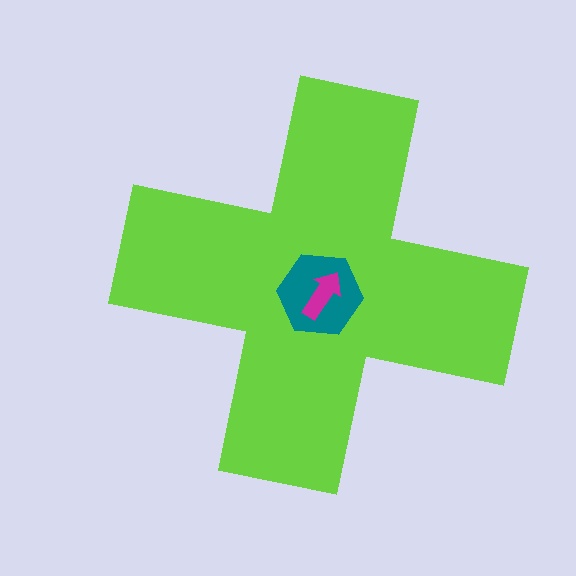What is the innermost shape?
The magenta arrow.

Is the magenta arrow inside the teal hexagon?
Yes.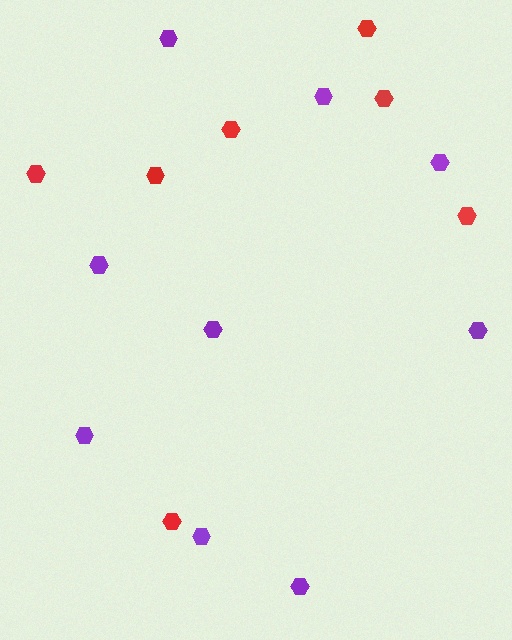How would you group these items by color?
There are 2 groups: one group of purple hexagons (9) and one group of red hexagons (7).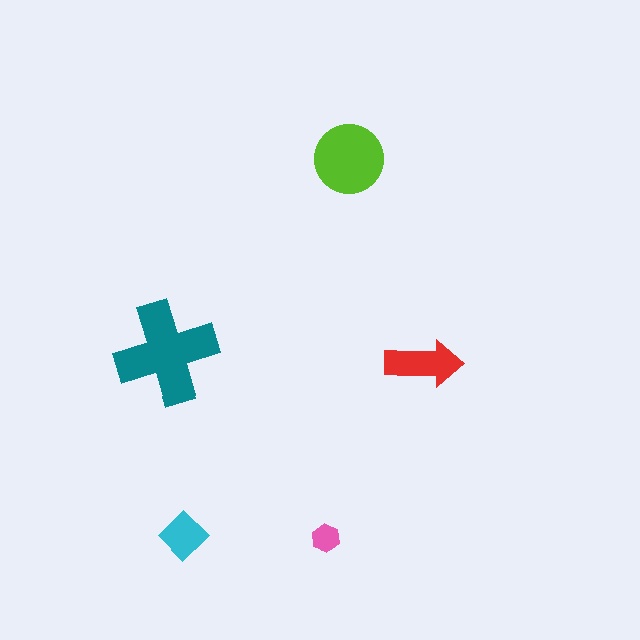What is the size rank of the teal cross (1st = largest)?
1st.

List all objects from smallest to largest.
The pink hexagon, the cyan diamond, the red arrow, the lime circle, the teal cross.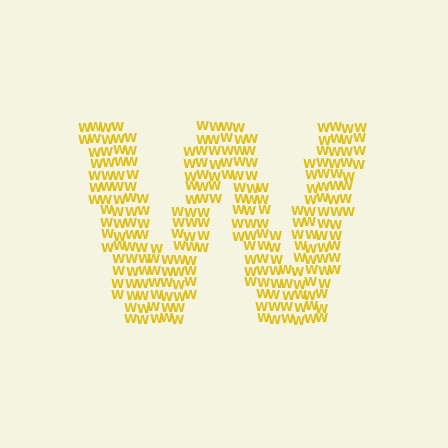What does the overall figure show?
The overall figure shows the letter W.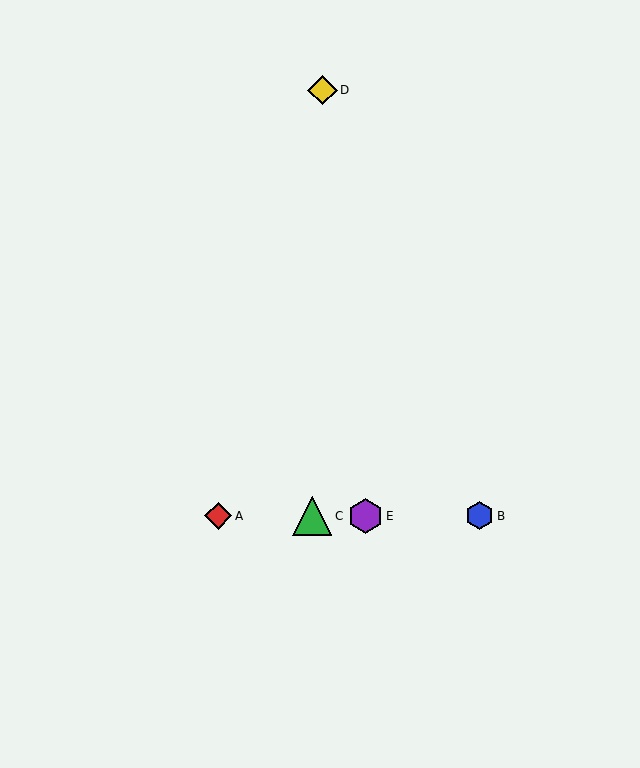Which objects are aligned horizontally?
Objects A, B, C, E are aligned horizontally.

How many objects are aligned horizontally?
4 objects (A, B, C, E) are aligned horizontally.